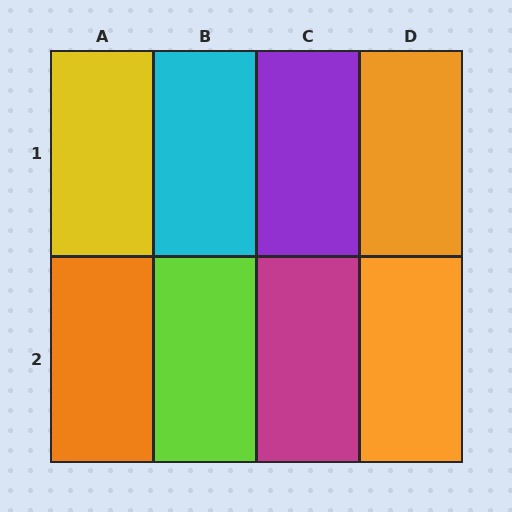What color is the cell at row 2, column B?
Lime.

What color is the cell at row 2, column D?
Orange.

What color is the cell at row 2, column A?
Orange.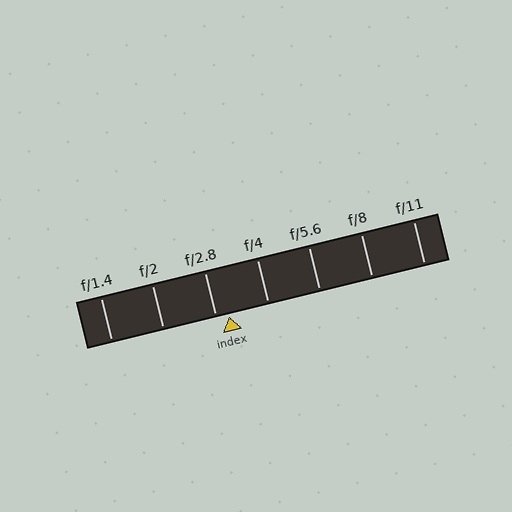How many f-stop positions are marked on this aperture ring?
There are 7 f-stop positions marked.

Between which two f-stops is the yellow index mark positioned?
The index mark is between f/2.8 and f/4.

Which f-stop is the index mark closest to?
The index mark is closest to f/2.8.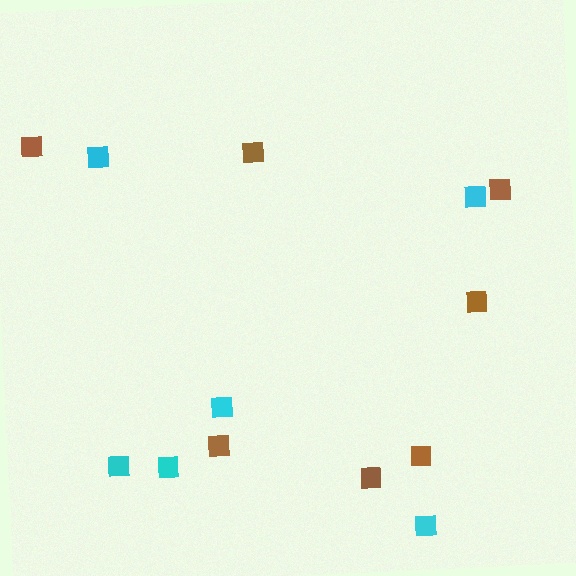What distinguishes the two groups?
There are 2 groups: one group of brown squares (7) and one group of cyan squares (6).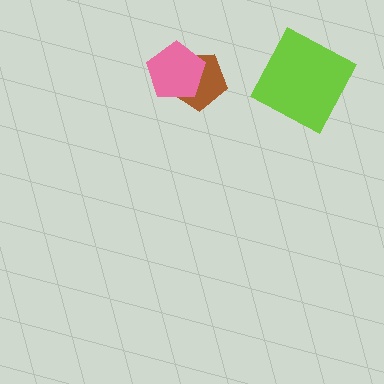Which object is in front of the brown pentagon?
The pink pentagon is in front of the brown pentagon.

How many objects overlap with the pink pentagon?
1 object overlaps with the pink pentagon.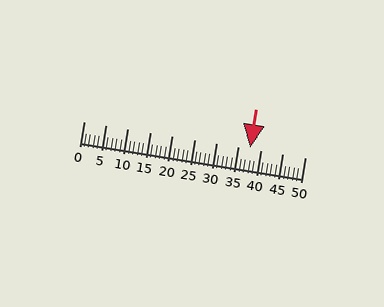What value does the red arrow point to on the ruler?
The red arrow points to approximately 38.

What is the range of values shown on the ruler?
The ruler shows values from 0 to 50.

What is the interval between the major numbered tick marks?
The major tick marks are spaced 5 units apart.